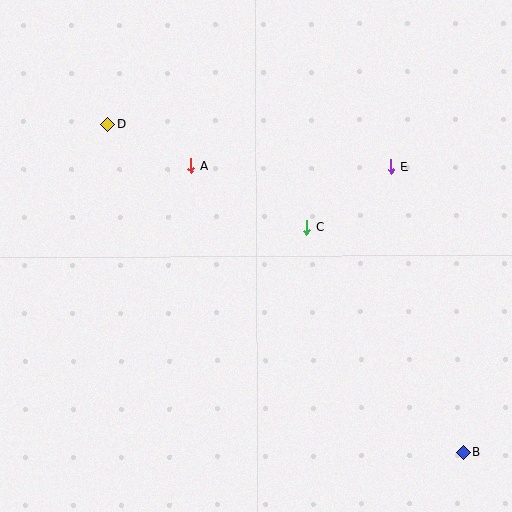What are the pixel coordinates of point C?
Point C is at (307, 227).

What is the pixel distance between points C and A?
The distance between C and A is 131 pixels.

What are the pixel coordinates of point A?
Point A is at (191, 166).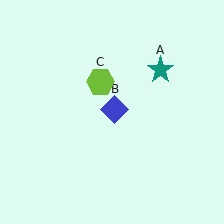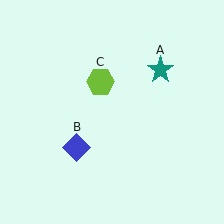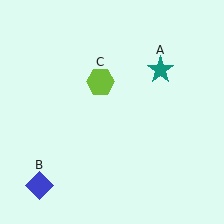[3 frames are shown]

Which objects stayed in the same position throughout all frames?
Teal star (object A) and lime hexagon (object C) remained stationary.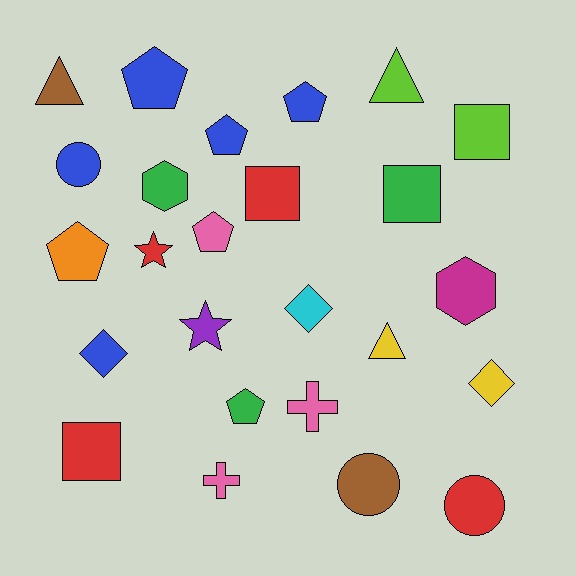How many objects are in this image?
There are 25 objects.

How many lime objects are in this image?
There are 2 lime objects.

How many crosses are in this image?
There are 2 crosses.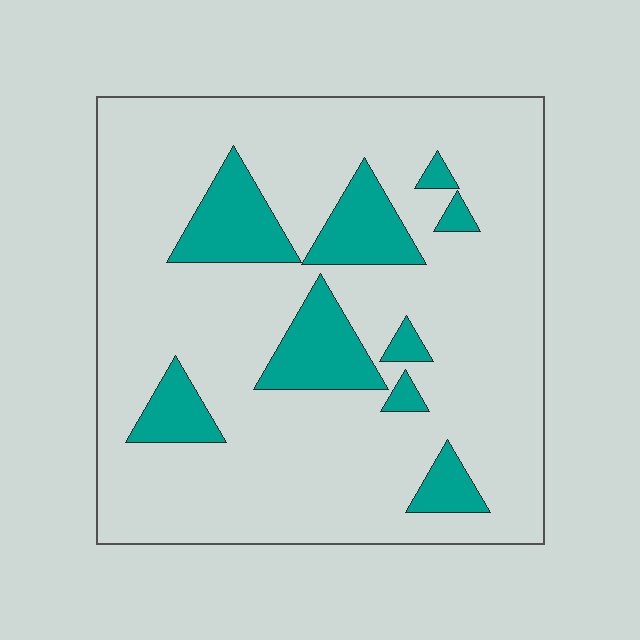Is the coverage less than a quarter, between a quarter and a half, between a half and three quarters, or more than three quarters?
Less than a quarter.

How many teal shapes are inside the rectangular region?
9.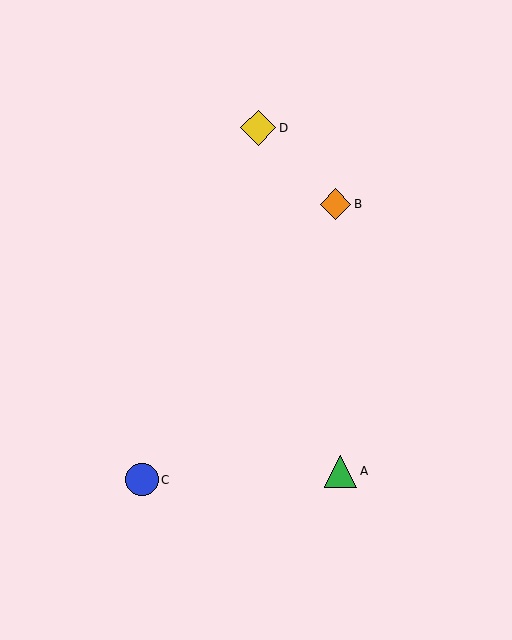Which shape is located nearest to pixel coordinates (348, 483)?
The green triangle (labeled A) at (340, 471) is nearest to that location.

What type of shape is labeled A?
Shape A is a green triangle.